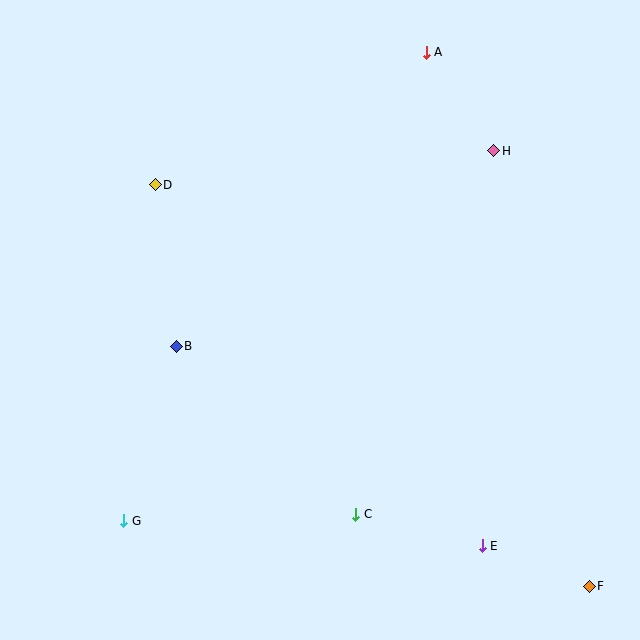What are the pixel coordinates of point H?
Point H is at (494, 151).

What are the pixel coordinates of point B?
Point B is at (176, 346).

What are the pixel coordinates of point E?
Point E is at (482, 546).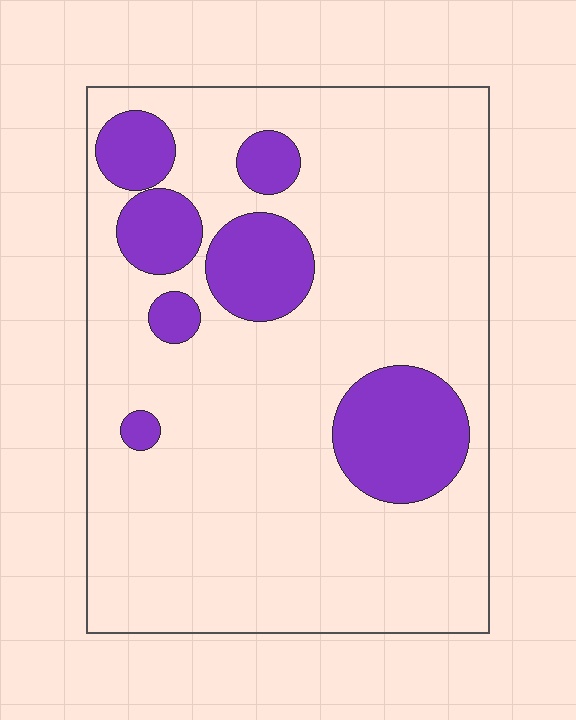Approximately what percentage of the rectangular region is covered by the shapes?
Approximately 20%.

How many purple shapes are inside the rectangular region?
7.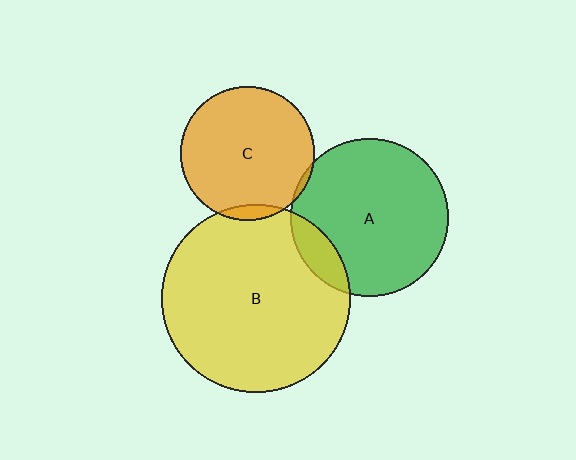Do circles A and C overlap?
Yes.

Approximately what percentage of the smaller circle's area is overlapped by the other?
Approximately 5%.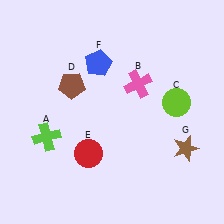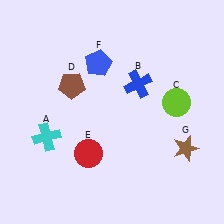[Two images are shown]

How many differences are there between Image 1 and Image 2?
There are 2 differences between the two images.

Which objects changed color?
A changed from lime to cyan. B changed from pink to blue.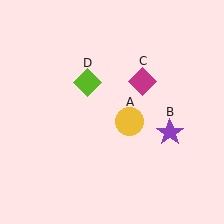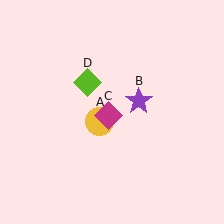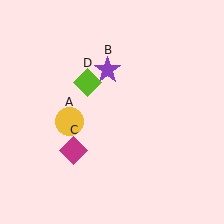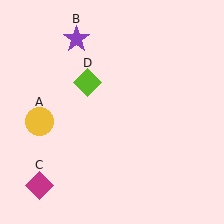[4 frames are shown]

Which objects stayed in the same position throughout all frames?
Lime diamond (object D) remained stationary.